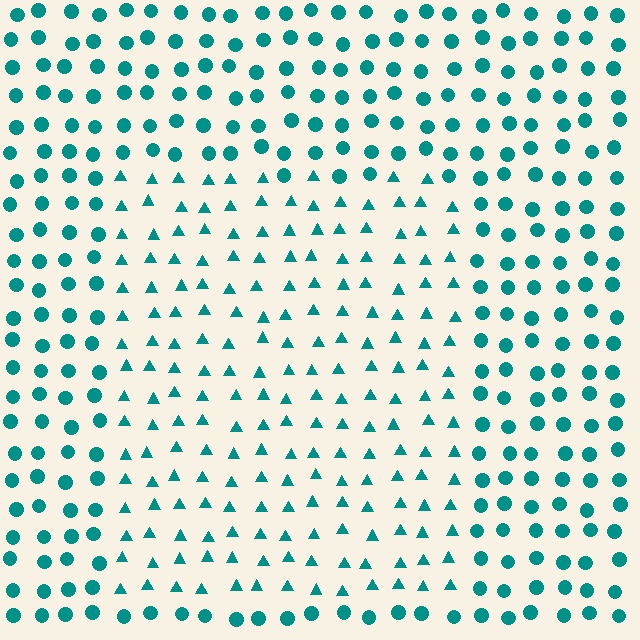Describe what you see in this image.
The image is filled with small teal elements arranged in a uniform grid. A rectangle-shaped region contains triangles, while the surrounding area contains circles. The boundary is defined purely by the change in element shape.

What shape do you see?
I see a rectangle.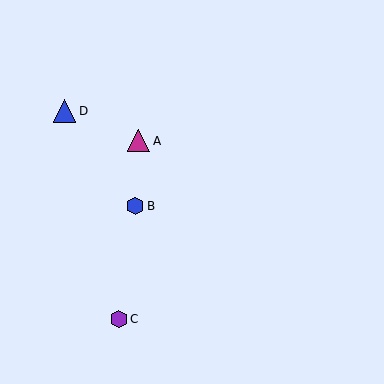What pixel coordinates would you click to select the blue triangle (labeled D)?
Click at (64, 111) to select the blue triangle D.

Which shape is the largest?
The blue triangle (labeled D) is the largest.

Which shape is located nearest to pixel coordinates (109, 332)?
The purple hexagon (labeled C) at (119, 319) is nearest to that location.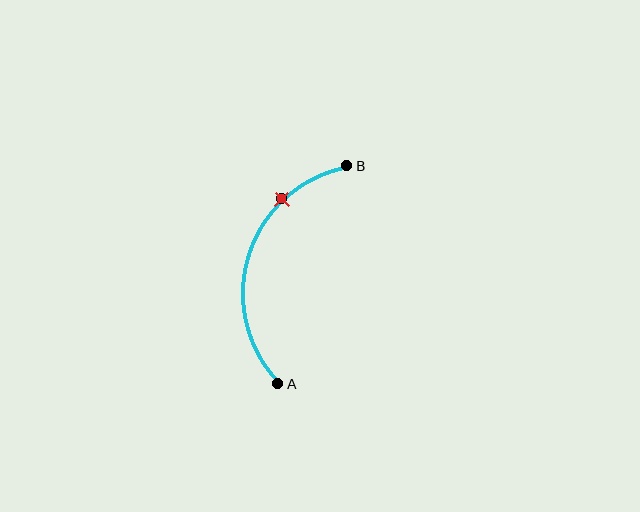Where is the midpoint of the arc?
The arc midpoint is the point on the curve farthest from the straight line joining A and B. It sits to the left of that line.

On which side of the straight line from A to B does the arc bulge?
The arc bulges to the left of the straight line connecting A and B.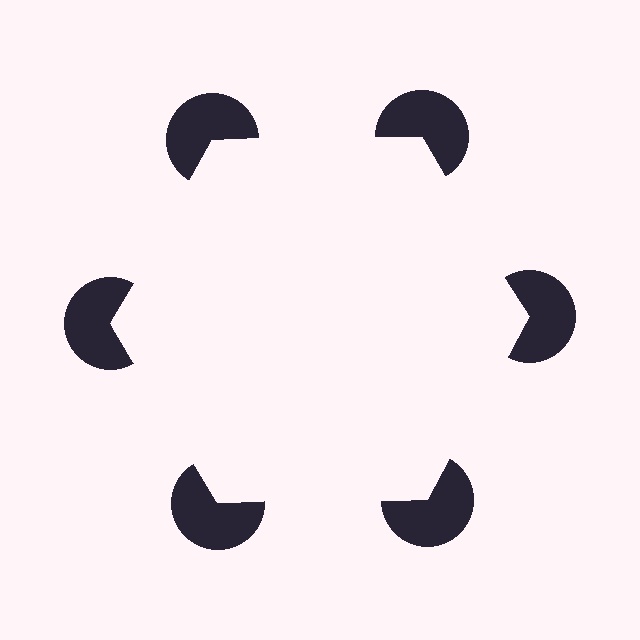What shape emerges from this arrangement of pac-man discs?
An illusory hexagon — its edges are inferred from the aligned wedge cuts in the pac-man discs, not physically drawn.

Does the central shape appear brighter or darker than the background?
It typically appears slightly brighter than the background, even though no actual brightness change is drawn.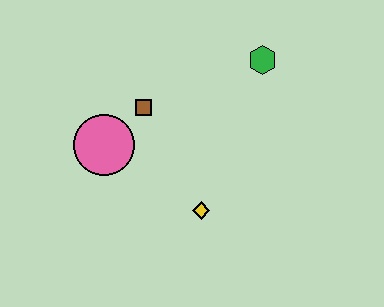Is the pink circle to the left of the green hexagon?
Yes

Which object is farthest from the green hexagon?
The pink circle is farthest from the green hexagon.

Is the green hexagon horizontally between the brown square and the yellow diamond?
No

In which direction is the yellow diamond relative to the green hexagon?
The yellow diamond is below the green hexagon.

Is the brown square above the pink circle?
Yes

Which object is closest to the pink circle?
The brown square is closest to the pink circle.